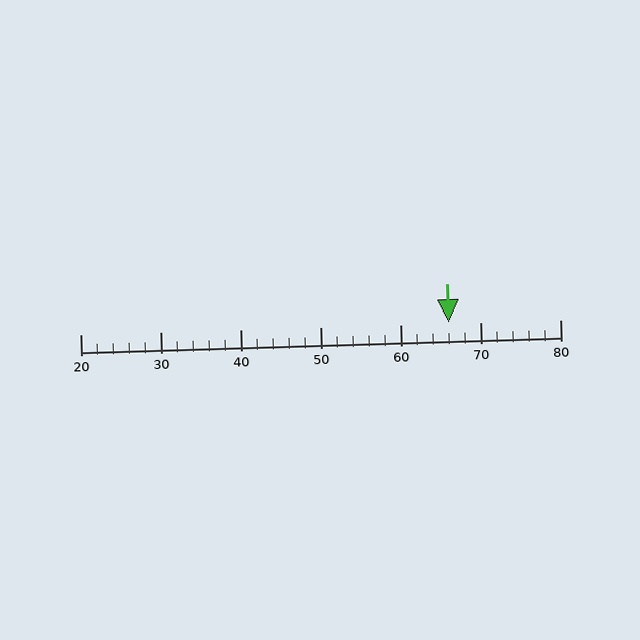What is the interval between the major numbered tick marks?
The major tick marks are spaced 10 units apart.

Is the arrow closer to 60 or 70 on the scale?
The arrow is closer to 70.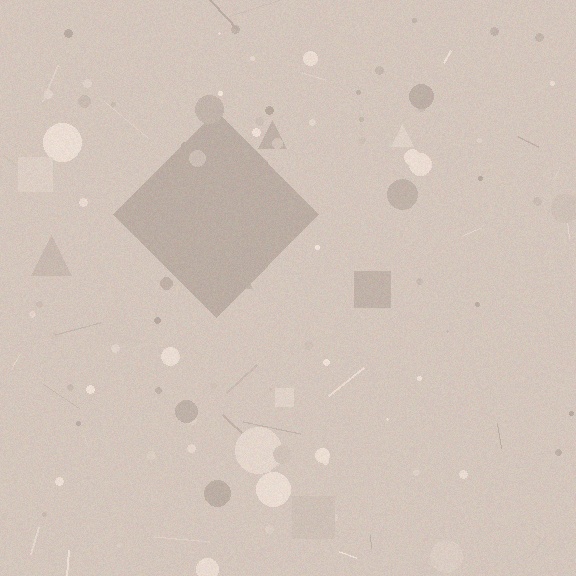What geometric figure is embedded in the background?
A diamond is embedded in the background.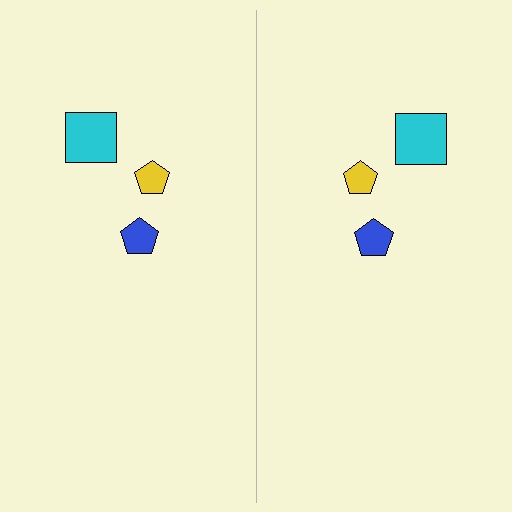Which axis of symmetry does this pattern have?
The pattern has a vertical axis of symmetry running through the center of the image.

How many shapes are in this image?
There are 6 shapes in this image.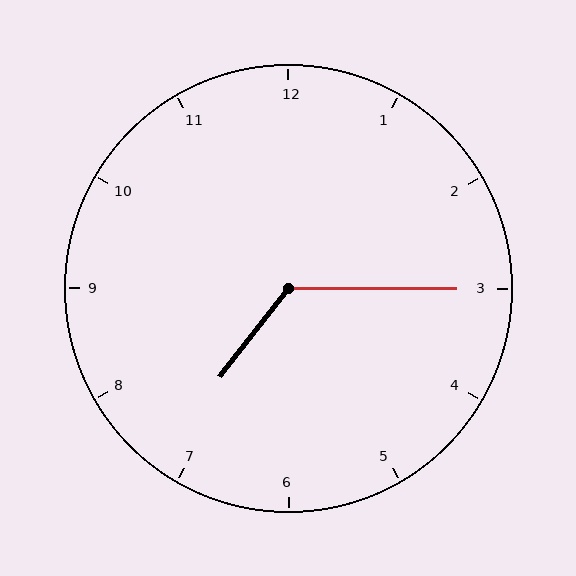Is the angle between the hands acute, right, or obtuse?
It is obtuse.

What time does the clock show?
7:15.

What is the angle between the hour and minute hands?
Approximately 128 degrees.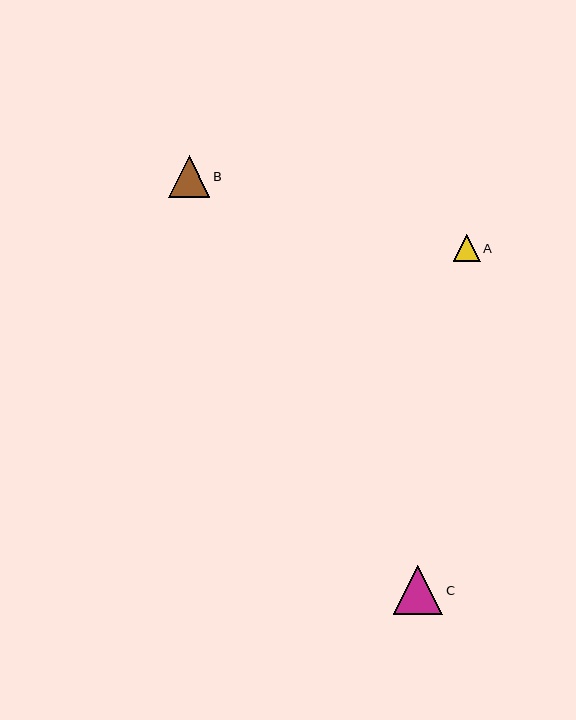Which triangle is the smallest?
Triangle A is the smallest with a size of approximately 27 pixels.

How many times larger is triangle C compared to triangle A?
Triangle C is approximately 1.8 times the size of triangle A.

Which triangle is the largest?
Triangle C is the largest with a size of approximately 49 pixels.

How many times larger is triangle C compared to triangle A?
Triangle C is approximately 1.8 times the size of triangle A.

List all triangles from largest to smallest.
From largest to smallest: C, B, A.